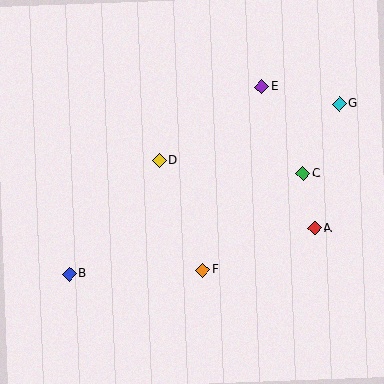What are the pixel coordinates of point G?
Point G is at (339, 104).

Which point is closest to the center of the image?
Point D at (159, 160) is closest to the center.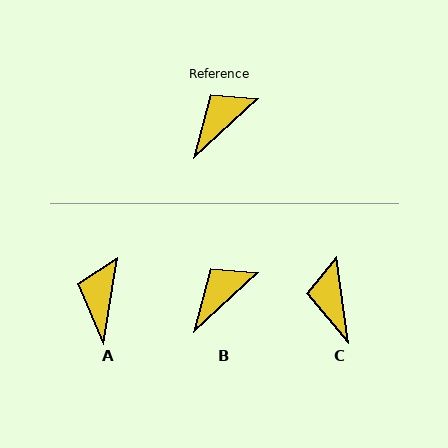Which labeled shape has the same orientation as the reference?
B.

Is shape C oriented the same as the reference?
No, it is off by about 55 degrees.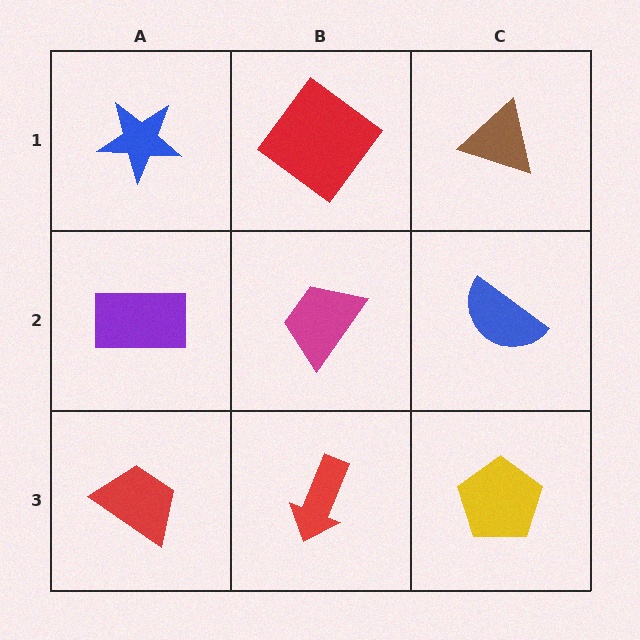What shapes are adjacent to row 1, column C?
A blue semicircle (row 2, column C), a red diamond (row 1, column B).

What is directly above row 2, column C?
A brown triangle.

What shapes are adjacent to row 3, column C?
A blue semicircle (row 2, column C), a red arrow (row 3, column B).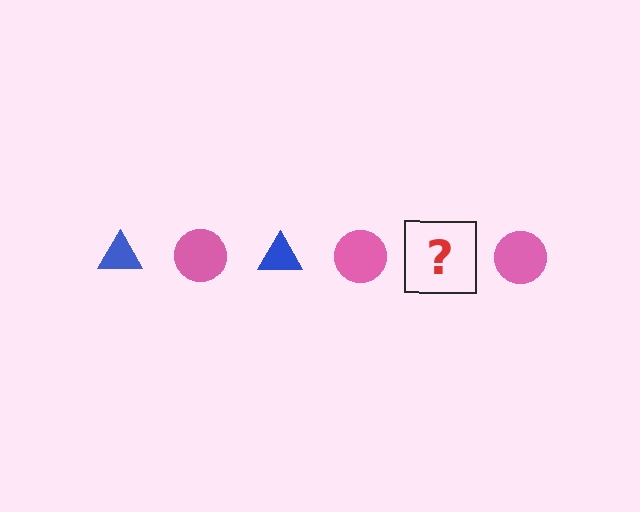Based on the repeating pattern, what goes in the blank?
The blank should be a blue triangle.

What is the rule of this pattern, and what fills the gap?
The rule is that the pattern alternates between blue triangle and pink circle. The gap should be filled with a blue triangle.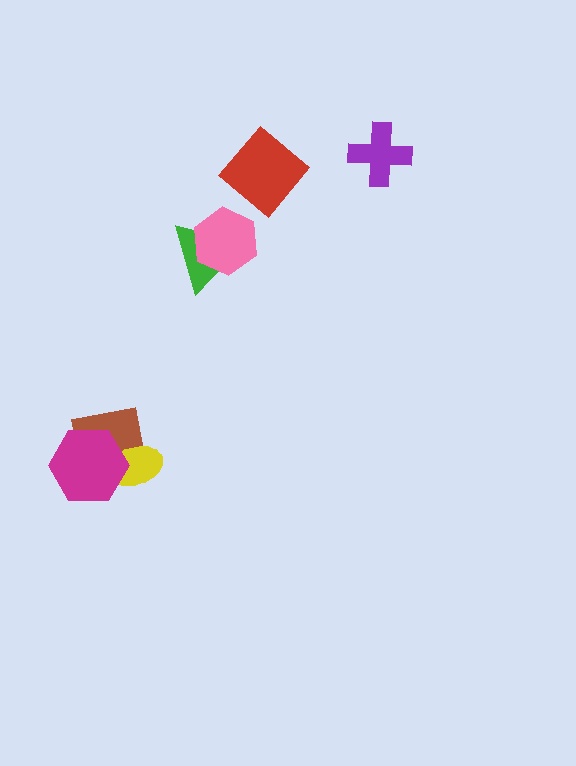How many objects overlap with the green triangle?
1 object overlaps with the green triangle.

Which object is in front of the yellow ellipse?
The magenta hexagon is in front of the yellow ellipse.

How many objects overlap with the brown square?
2 objects overlap with the brown square.